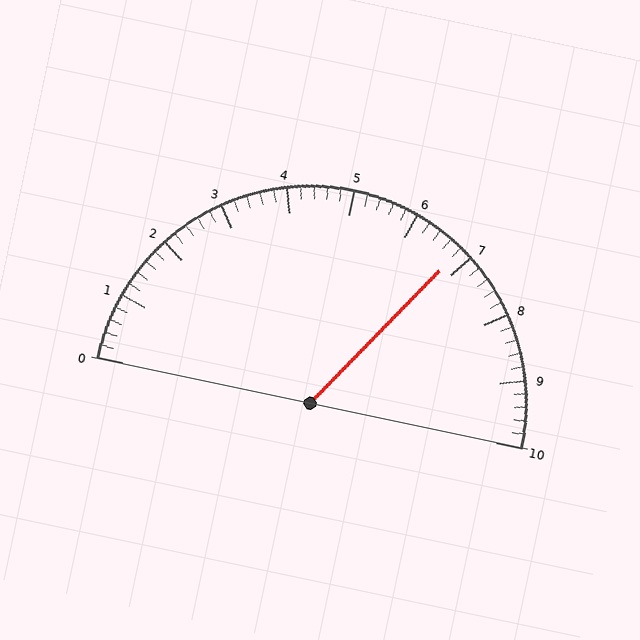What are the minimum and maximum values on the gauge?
The gauge ranges from 0 to 10.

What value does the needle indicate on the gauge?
The needle indicates approximately 6.8.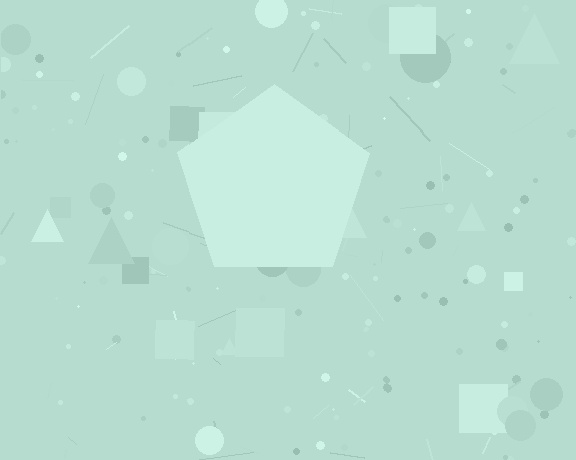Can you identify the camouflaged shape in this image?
The camouflaged shape is a pentagon.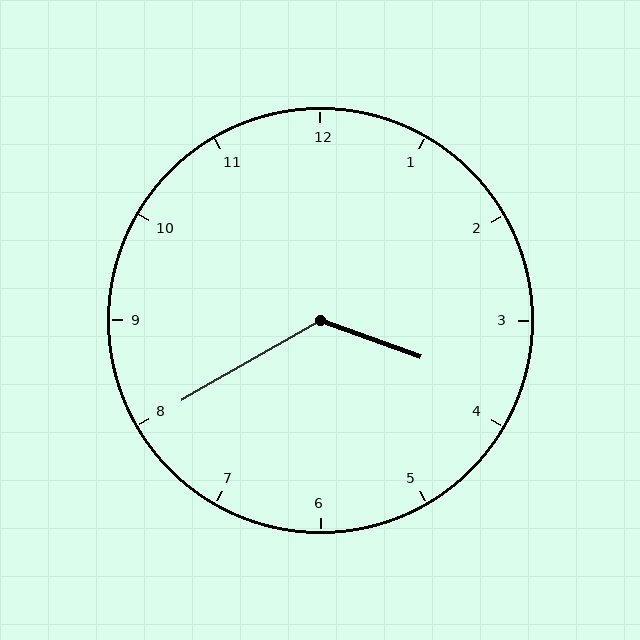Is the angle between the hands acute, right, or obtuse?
It is obtuse.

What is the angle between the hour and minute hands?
Approximately 130 degrees.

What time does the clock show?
3:40.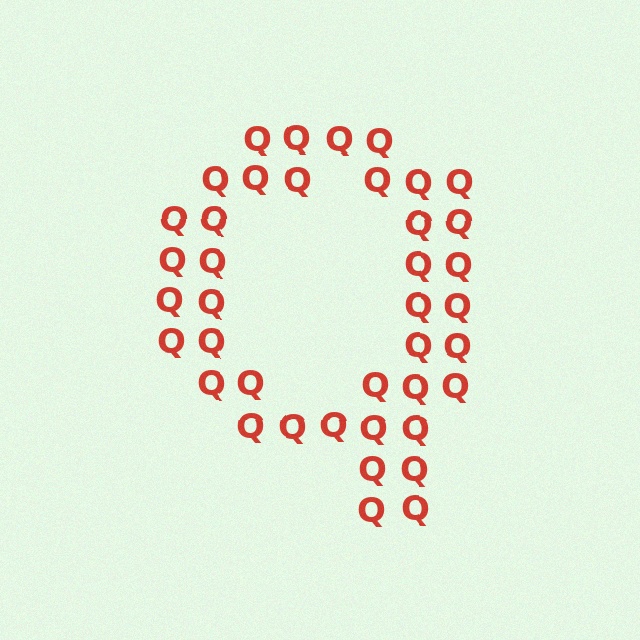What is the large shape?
The large shape is the letter Q.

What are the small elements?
The small elements are letter Q's.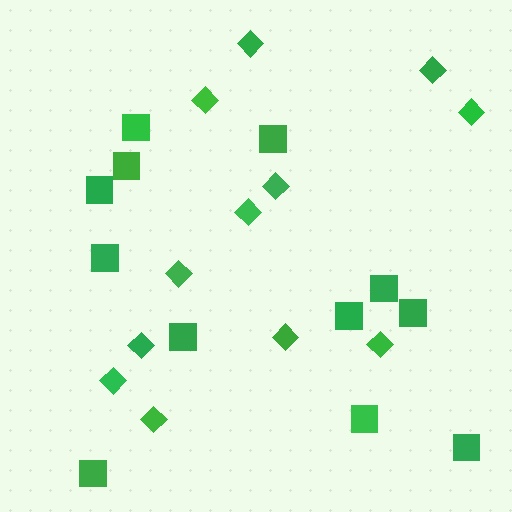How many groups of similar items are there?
There are 2 groups: one group of diamonds (12) and one group of squares (12).